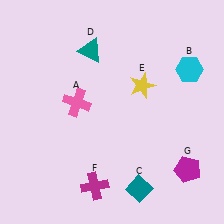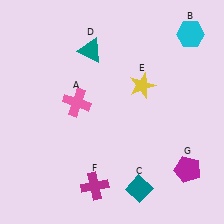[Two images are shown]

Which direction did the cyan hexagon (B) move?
The cyan hexagon (B) moved up.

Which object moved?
The cyan hexagon (B) moved up.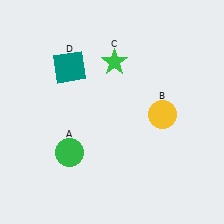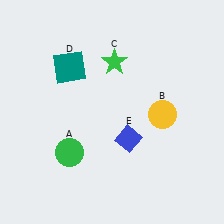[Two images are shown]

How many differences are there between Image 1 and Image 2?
There is 1 difference between the two images.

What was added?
A blue diamond (E) was added in Image 2.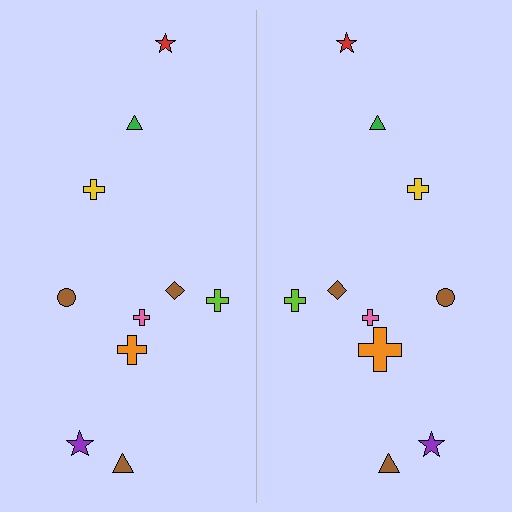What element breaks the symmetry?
The orange cross on the right side has a different size than its mirror counterpart.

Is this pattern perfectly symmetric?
No, the pattern is not perfectly symmetric. The orange cross on the right side has a different size than its mirror counterpart.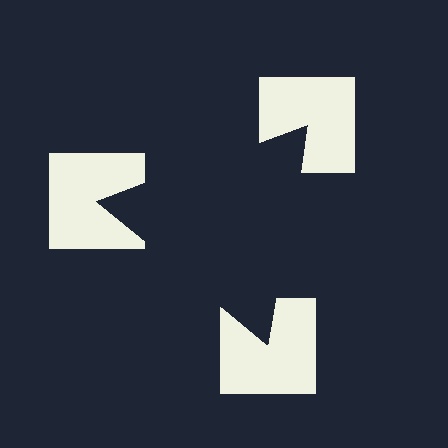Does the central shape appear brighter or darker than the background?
It typically appears slightly darker than the background, even though no actual brightness change is drawn.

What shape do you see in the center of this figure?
An illusory triangle — its edges are inferred from the aligned wedge cuts in the notched squares, not physically drawn.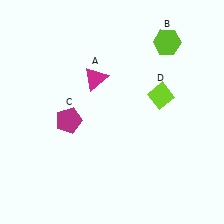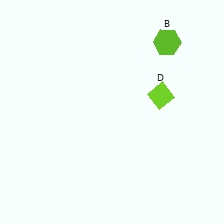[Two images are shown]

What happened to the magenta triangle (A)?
The magenta triangle (A) was removed in Image 2. It was in the top-left area of Image 1.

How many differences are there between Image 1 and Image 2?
There are 2 differences between the two images.